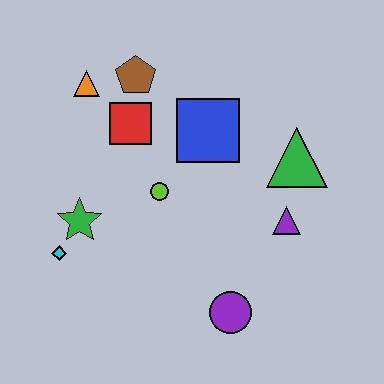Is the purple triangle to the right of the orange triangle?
Yes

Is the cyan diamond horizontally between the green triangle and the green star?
No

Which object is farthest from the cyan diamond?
The green triangle is farthest from the cyan diamond.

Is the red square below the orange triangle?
Yes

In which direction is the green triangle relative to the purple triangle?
The green triangle is above the purple triangle.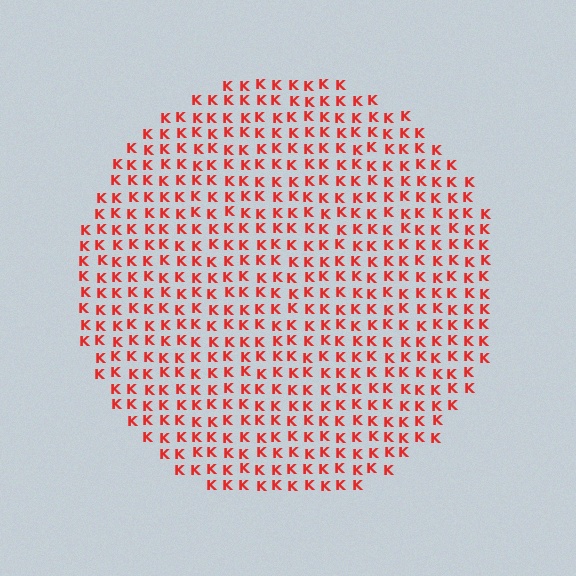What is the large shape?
The large shape is a circle.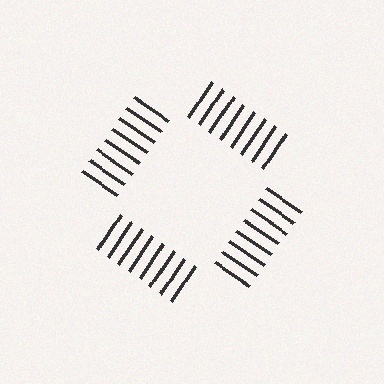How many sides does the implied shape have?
4 sides — the line-ends trace a square.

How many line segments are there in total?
32 — 8 along each of the 4 edges.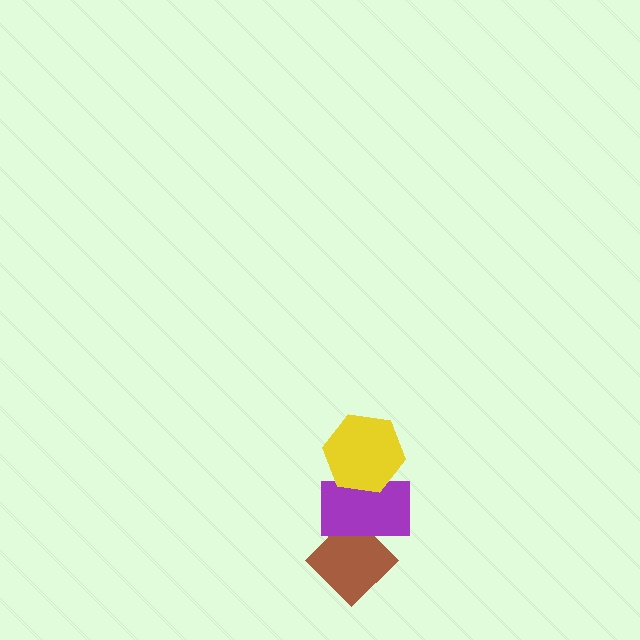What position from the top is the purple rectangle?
The purple rectangle is 2nd from the top.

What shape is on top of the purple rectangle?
The yellow hexagon is on top of the purple rectangle.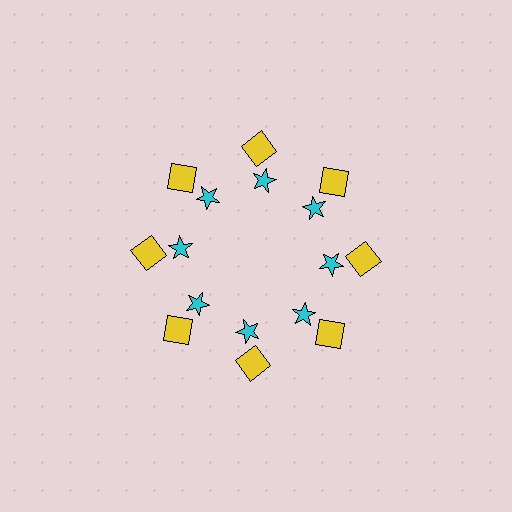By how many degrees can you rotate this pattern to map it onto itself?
The pattern maps onto itself every 45 degrees of rotation.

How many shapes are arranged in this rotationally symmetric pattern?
There are 16 shapes, arranged in 8 groups of 2.